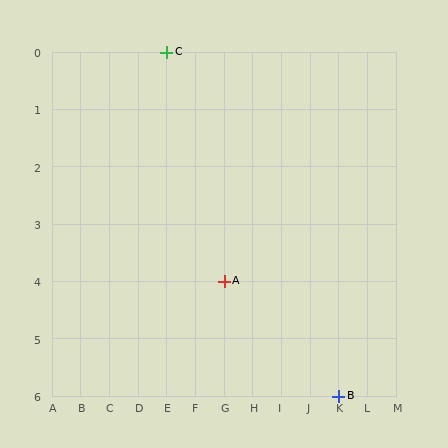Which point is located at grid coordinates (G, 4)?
Point A is at (G, 4).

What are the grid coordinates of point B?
Point B is at grid coordinates (K, 6).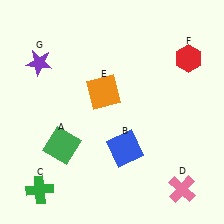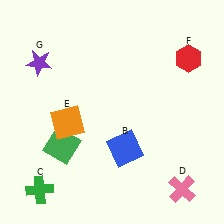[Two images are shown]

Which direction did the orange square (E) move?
The orange square (E) moved left.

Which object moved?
The orange square (E) moved left.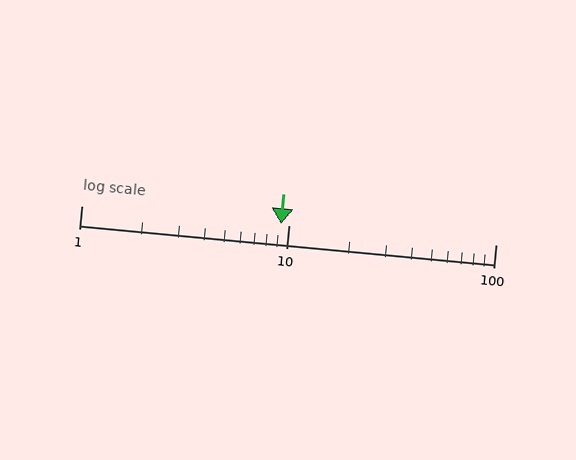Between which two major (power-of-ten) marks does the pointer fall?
The pointer is between 1 and 10.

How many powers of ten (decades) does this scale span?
The scale spans 2 decades, from 1 to 100.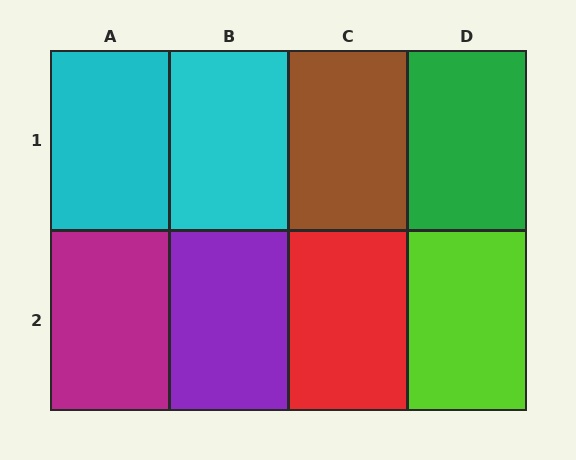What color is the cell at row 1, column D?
Green.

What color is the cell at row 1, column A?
Cyan.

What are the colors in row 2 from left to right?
Magenta, purple, red, lime.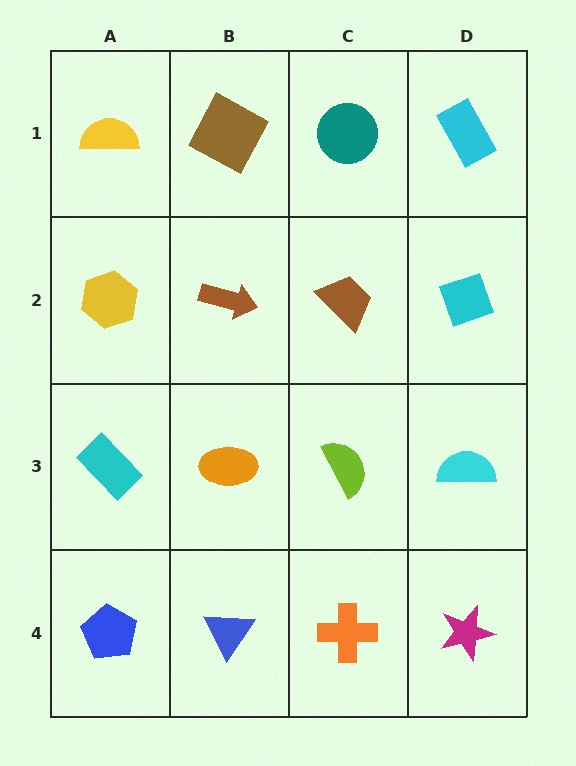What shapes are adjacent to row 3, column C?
A brown trapezoid (row 2, column C), an orange cross (row 4, column C), an orange ellipse (row 3, column B), a cyan semicircle (row 3, column D).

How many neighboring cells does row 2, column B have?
4.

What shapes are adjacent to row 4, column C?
A lime semicircle (row 3, column C), a blue triangle (row 4, column B), a magenta star (row 4, column D).